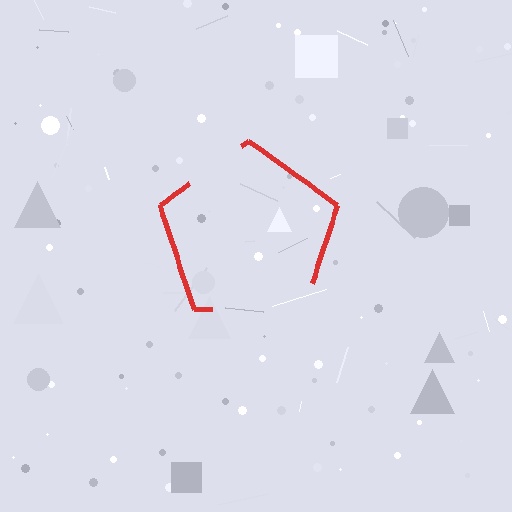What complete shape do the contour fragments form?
The contour fragments form a pentagon.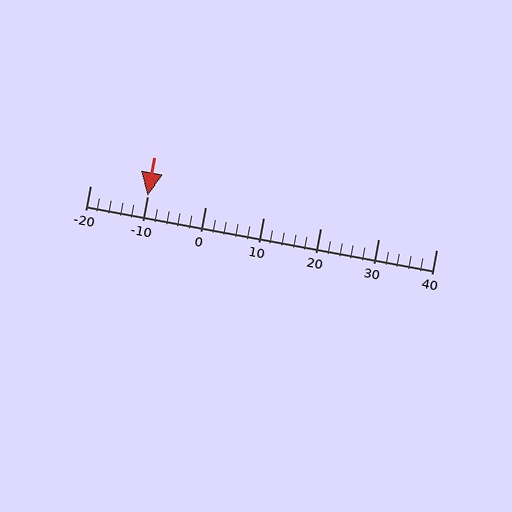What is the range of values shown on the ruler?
The ruler shows values from -20 to 40.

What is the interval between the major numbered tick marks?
The major tick marks are spaced 10 units apart.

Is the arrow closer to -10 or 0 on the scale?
The arrow is closer to -10.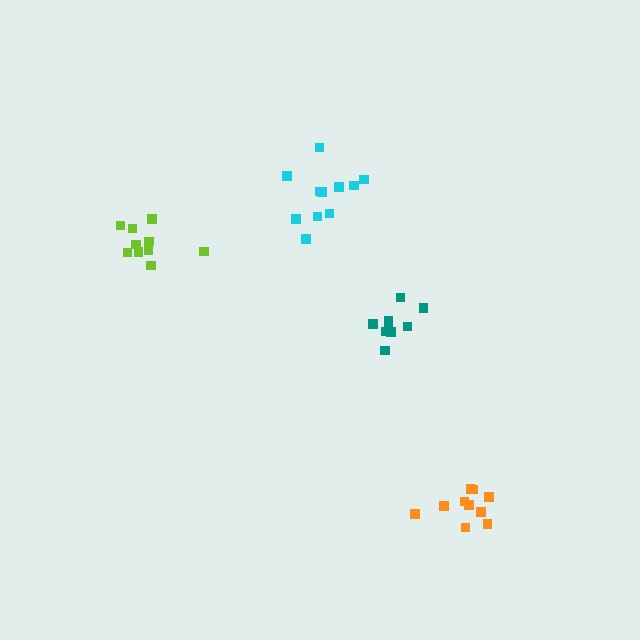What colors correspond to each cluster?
The clusters are colored: orange, teal, cyan, lime.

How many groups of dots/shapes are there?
There are 4 groups.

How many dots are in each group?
Group 1: 10 dots, Group 2: 9 dots, Group 3: 12 dots, Group 4: 10 dots (41 total).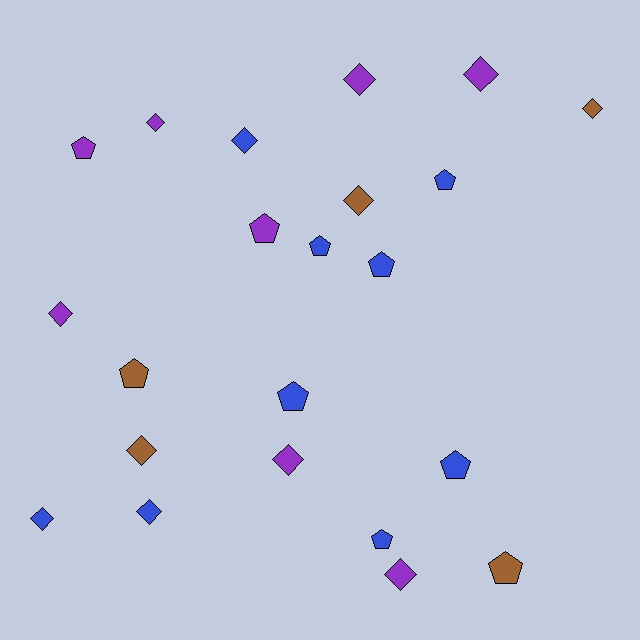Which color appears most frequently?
Blue, with 9 objects.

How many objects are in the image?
There are 22 objects.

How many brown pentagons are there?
There are 2 brown pentagons.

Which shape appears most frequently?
Diamond, with 12 objects.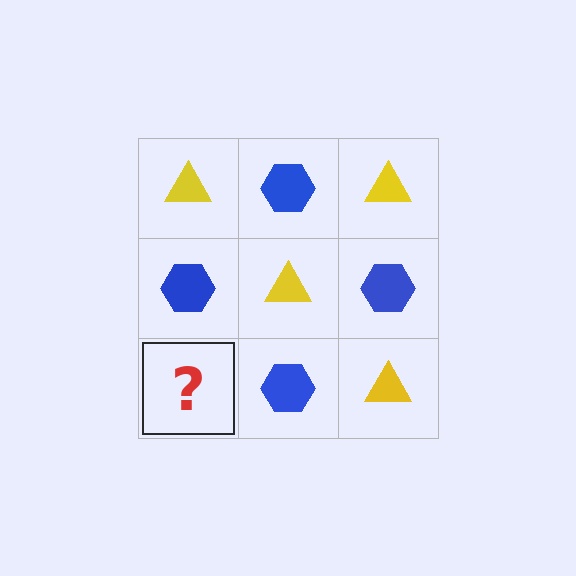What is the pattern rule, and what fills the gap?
The rule is that it alternates yellow triangle and blue hexagon in a checkerboard pattern. The gap should be filled with a yellow triangle.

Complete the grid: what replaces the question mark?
The question mark should be replaced with a yellow triangle.